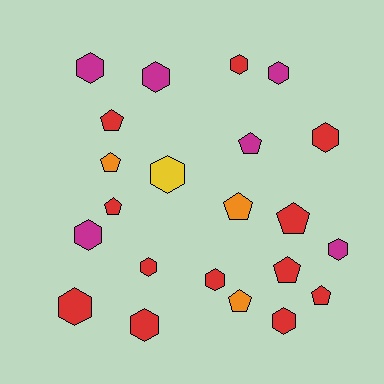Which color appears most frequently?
Red, with 12 objects.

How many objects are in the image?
There are 22 objects.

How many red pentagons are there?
There are 5 red pentagons.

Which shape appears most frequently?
Hexagon, with 13 objects.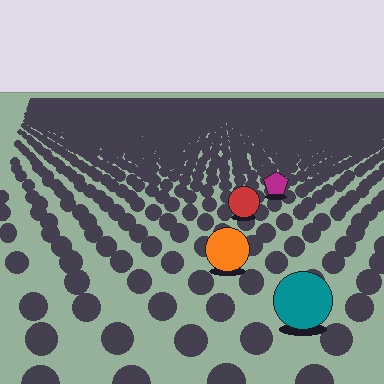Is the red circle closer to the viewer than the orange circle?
No. The orange circle is closer — you can tell from the texture gradient: the ground texture is coarser near it.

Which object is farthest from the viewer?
The magenta pentagon is farthest from the viewer. It appears smaller and the ground texture around it is denser.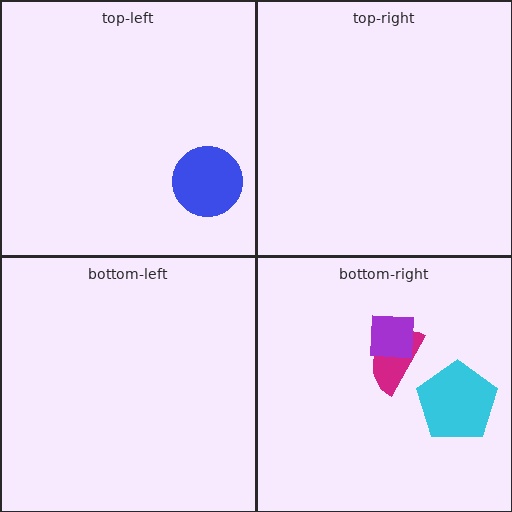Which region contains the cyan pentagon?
The bottom-right region.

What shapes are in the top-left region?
The blue circle.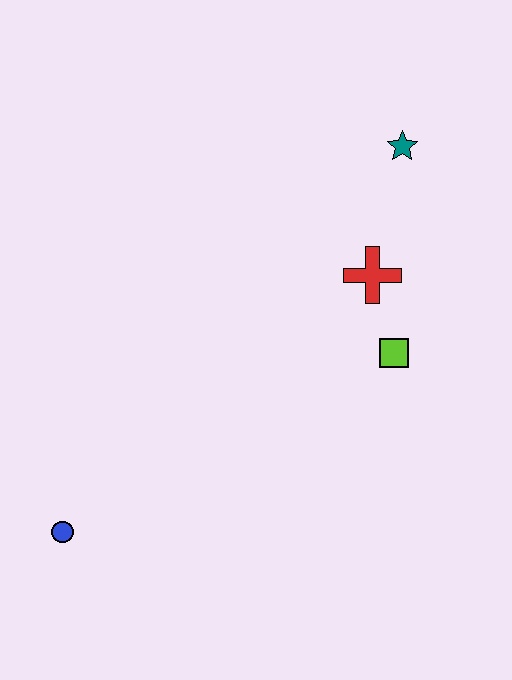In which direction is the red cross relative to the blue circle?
The red cross is to the right of the blue circle.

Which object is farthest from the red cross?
The blue circle is farthest from the red cross.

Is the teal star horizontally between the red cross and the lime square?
No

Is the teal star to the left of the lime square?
No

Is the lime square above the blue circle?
Yes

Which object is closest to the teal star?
The red cross is closest to the teal star.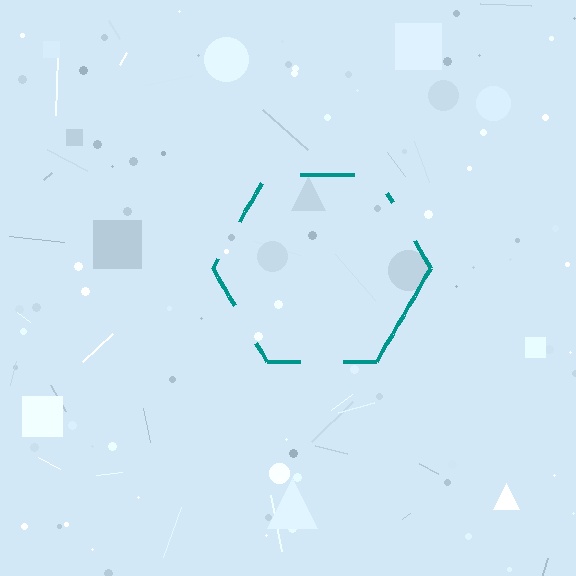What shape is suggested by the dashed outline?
The dashed outline suggests a hexagon.